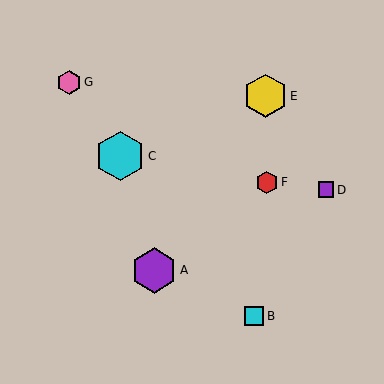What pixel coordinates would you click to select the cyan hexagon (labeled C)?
Click at (120, 156) to select the cyan hexagon C.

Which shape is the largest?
The cyan hexagon (labeled C) is the largest.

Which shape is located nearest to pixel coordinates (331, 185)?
The purple square (labeled D) at (326, 190) is nearest to that location.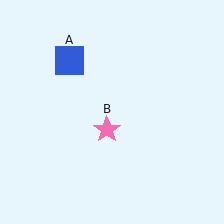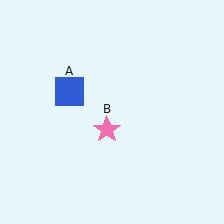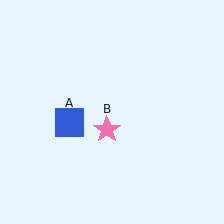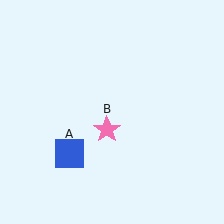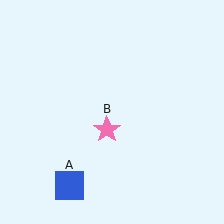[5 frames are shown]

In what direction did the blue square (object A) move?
The blue square (object A) moved down.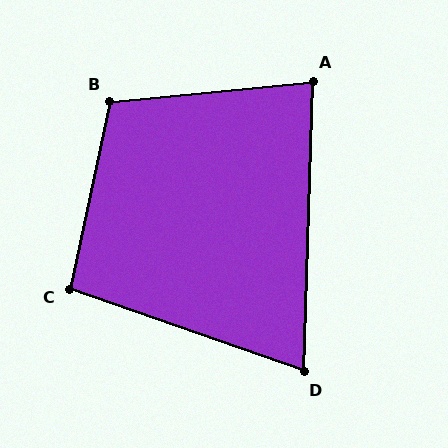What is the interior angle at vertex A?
Approximately 83 degrees (acute).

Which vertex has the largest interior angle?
B, at approximately 107 degrees.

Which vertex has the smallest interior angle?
D, at approximately 73 degrees.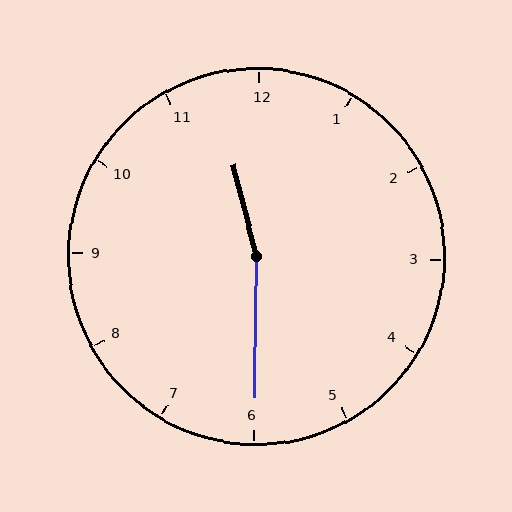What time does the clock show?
11:30.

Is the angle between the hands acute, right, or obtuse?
It is obtuse.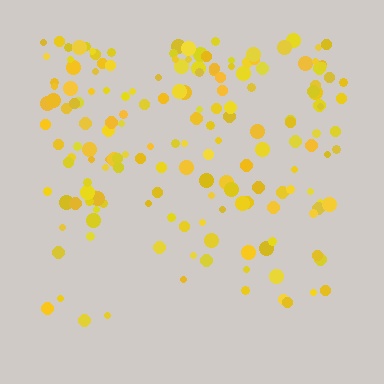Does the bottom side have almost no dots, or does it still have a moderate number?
Still a moderate number, just noticeably fewer than the top.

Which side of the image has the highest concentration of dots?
The top.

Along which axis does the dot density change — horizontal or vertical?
Vertical.